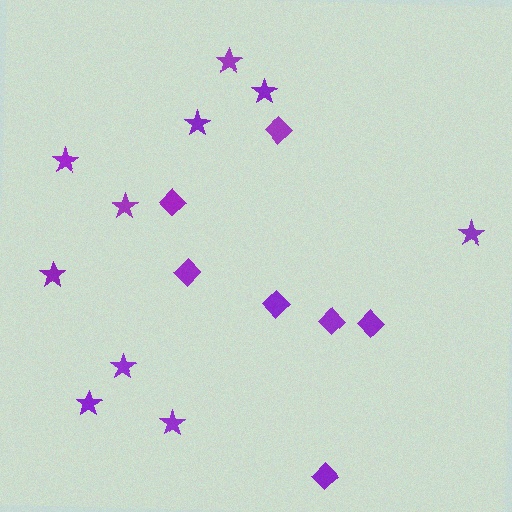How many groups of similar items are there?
There are 2 groups: one group of diamonds (7) and one group of stars (10).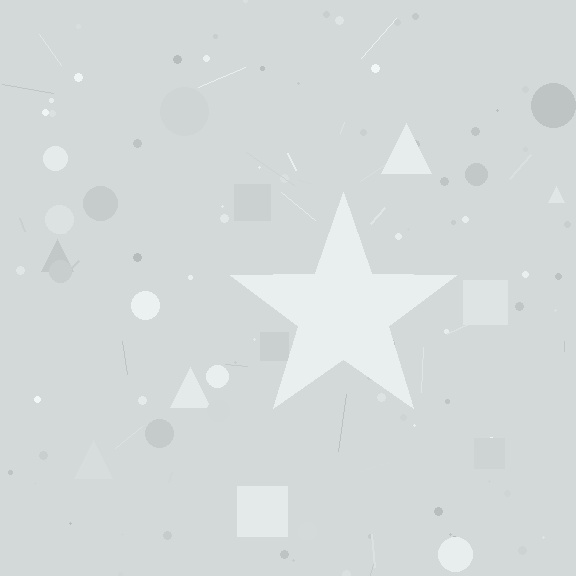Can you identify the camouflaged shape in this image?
The camouflaged shape is a star.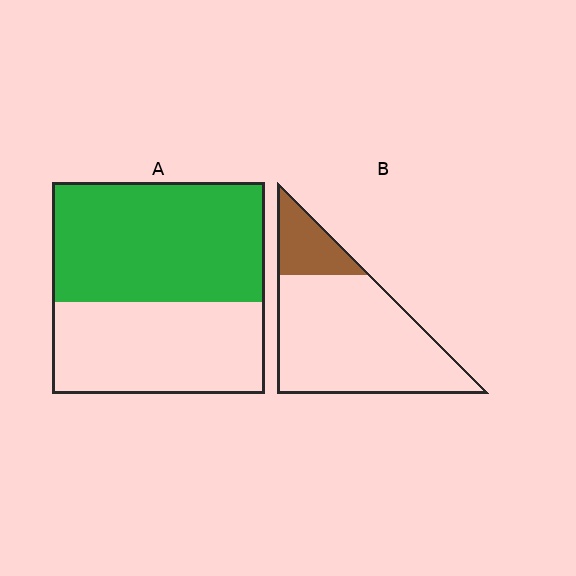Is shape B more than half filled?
No.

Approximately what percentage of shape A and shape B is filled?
A is approximately 55% and B is approximately 20%.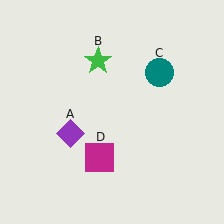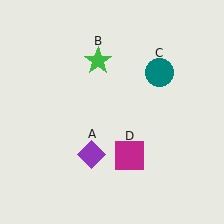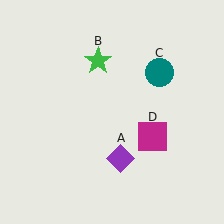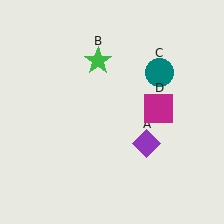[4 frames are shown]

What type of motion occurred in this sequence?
The purple diamond (object A), magenta square (object D) rotated counterclockwise around the center of the scene.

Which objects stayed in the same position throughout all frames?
Green star (object B) and teal circle (object C) remained stationary.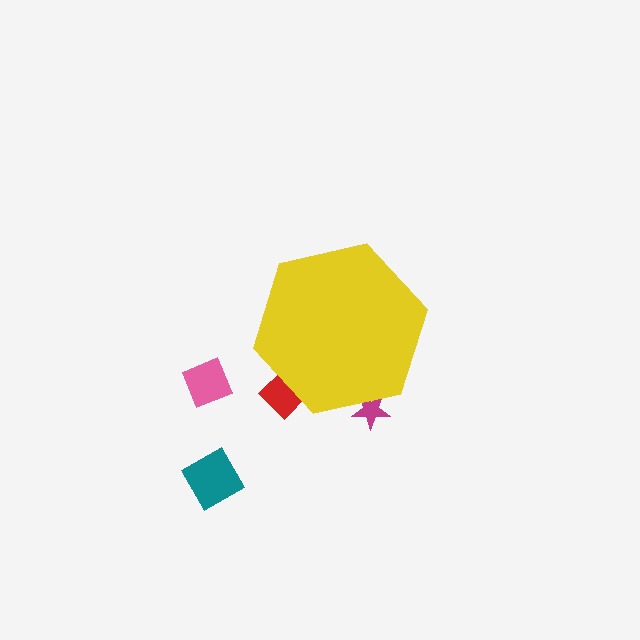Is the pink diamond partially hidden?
No, the pink diamond is fully visible.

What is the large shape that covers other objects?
A yellow hexagon.